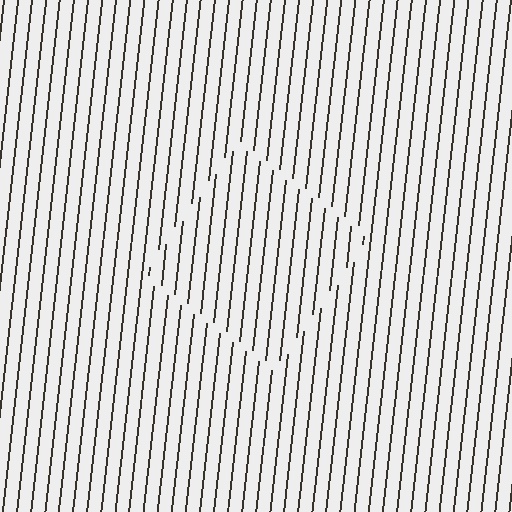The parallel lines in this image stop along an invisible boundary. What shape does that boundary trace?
An illusory square. The interior of the shape contains the same grating, shifted by half a period — the contour is defined by the phase discontinuity where line-ends from the inner and outer gratings abut.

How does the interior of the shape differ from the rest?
The interior of the shape contains the same grating, shifted by half a period — the contour is defined by the phase discontinuity where line-ends from the inner and outer gratings abut.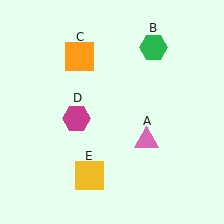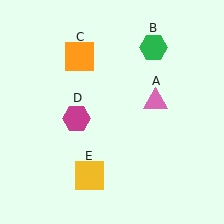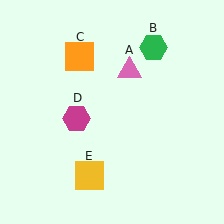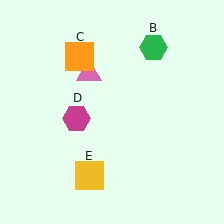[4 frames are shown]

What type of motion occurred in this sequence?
The pink triangle (object A) rotated counterclockwise around the center of the scene.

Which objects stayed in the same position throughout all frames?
Green hexagon (object B) and orange square (object C) and magenta hexagon (object D) and yellow square (object E) remained stationary.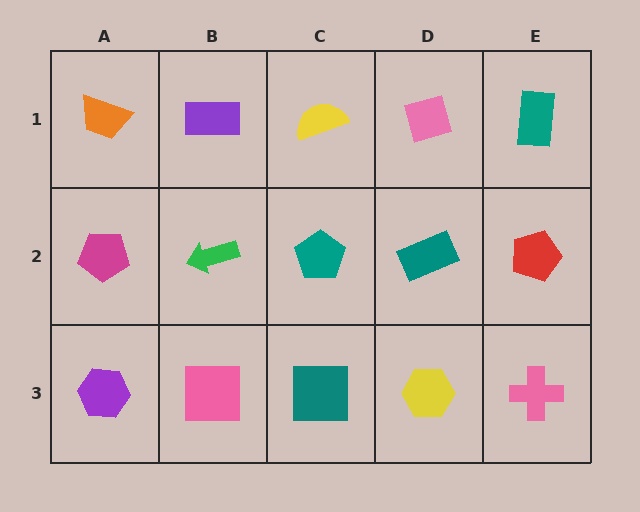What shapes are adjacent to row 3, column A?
A magenta pentagon (row 2, column A), a pink square (row 3, column B).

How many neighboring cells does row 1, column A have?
2.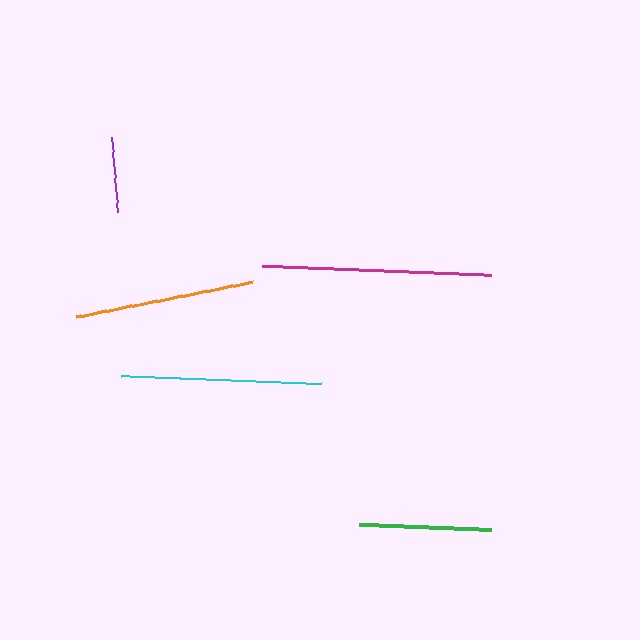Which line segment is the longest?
The magenta line is the longest at approximately 229 pixels.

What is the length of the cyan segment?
The cyan segment is approximately 201 pixels long.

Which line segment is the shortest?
The purple line is the shortest at approximately 76 pixels.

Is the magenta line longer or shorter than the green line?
The magenta line is longer than the green line.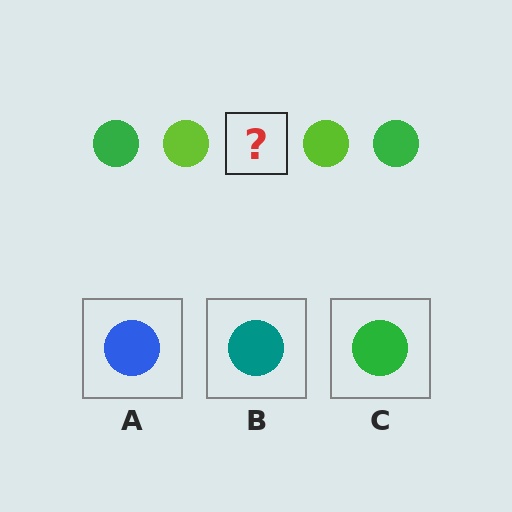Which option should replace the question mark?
Option C.